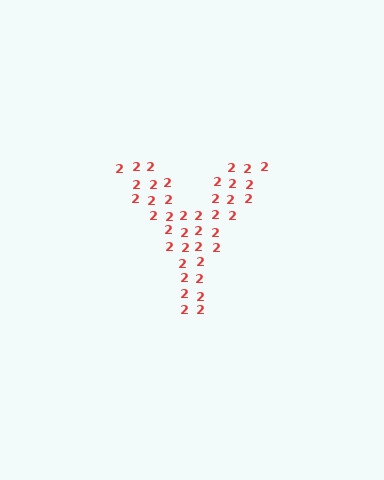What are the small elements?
The small elements are digit 2's.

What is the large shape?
The large shape is the letter Y.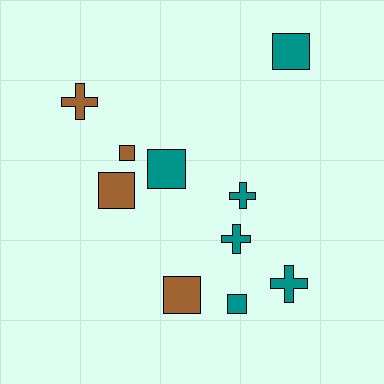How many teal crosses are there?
There are 3 teal crosses.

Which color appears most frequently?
Teal, with 6 objects.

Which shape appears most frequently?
Square, with 6 objects.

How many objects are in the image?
There are 10 objects.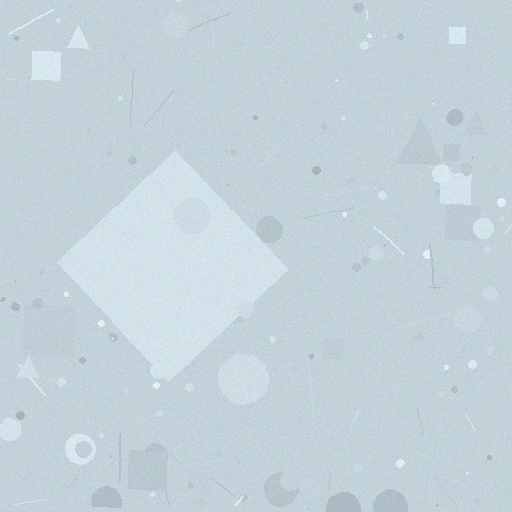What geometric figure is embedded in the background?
A diamond is embedded in the background.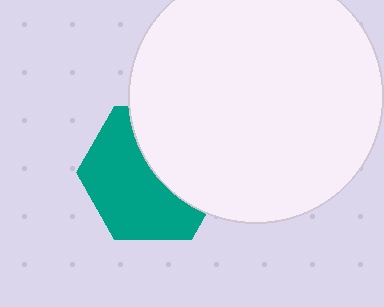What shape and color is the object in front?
The object in front is a white circle.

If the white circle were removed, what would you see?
You would see the complete teal hexagon.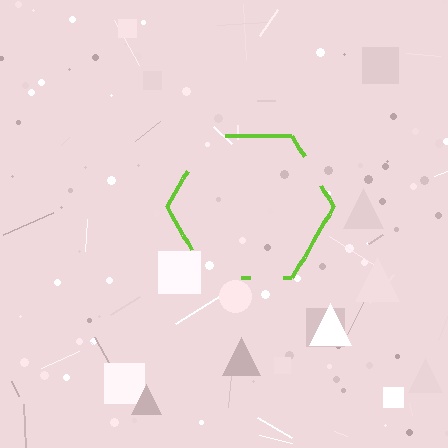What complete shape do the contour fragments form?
The contour fragments form a hexagon.